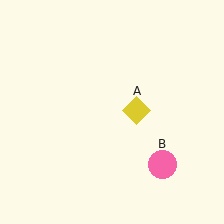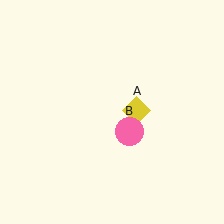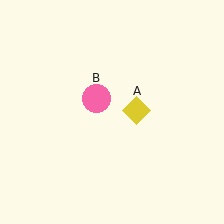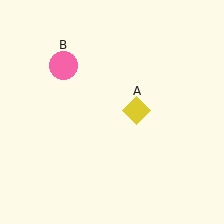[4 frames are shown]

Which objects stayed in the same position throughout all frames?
Yellow diamond (object A) remained stationary.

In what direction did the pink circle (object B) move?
The pink circle (object B) moved up and to the left.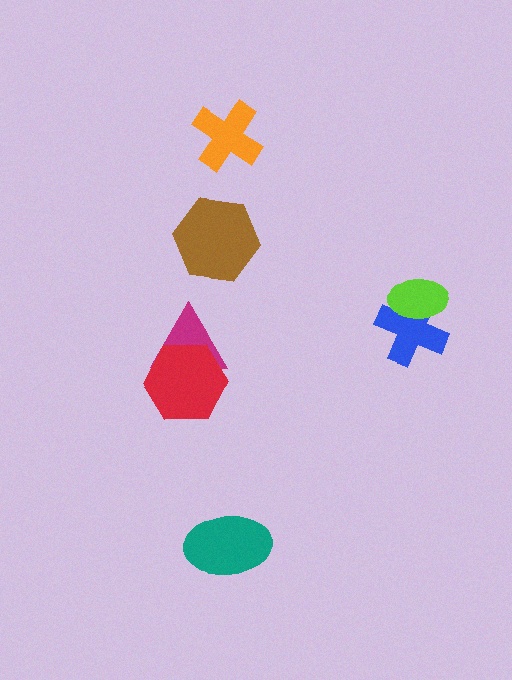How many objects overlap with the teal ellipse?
0 objects overlap with the teal ellipse.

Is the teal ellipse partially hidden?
No, no other shape covers it.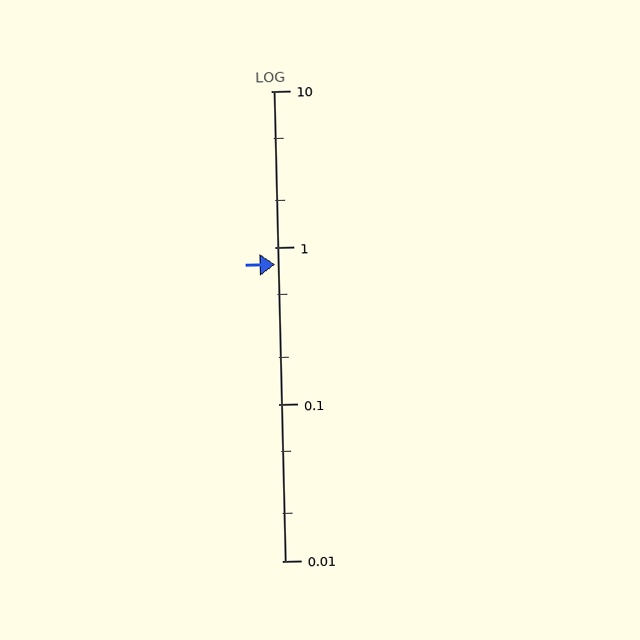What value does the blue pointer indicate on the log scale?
The pointer indicates approximately 0.78.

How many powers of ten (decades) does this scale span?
The scale spans 3 decades, from 0.01 to 10.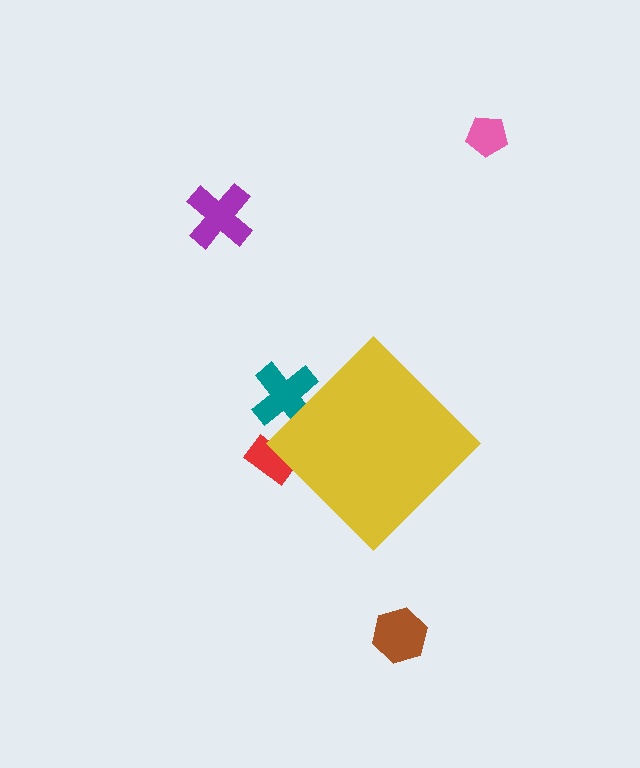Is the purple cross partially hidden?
No, the purple cross is fully visible.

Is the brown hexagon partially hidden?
No, the brown hexagon is fully visible.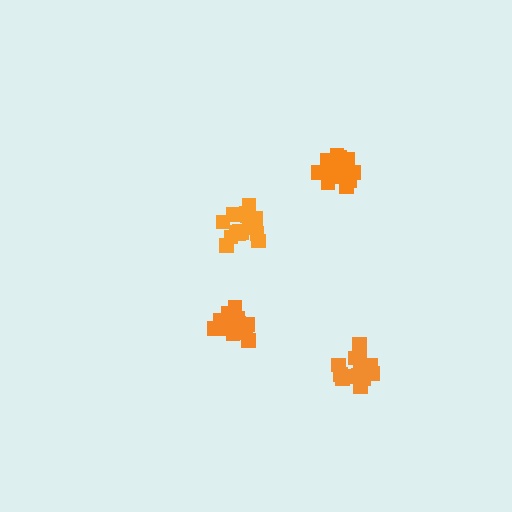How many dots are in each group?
Group 1: 17 dots, Group 2: 18 dots, Group 3: 18 dots, Group 4: 18 dots (71 total).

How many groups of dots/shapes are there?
There are 4 groups.